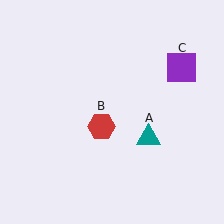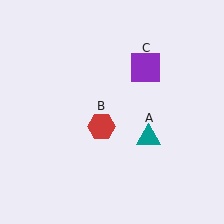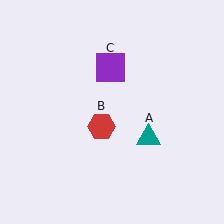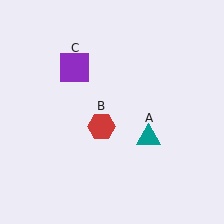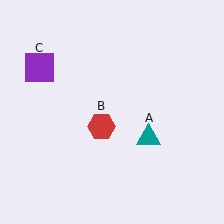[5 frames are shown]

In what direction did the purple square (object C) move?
The purple square (object C) moved left.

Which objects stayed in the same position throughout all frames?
Teal triangle (object A) and red hexagon (object B) remained stationary.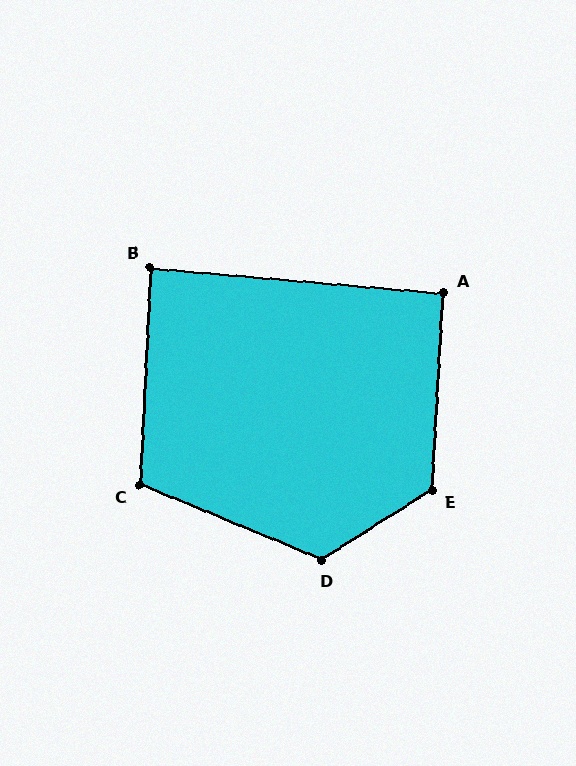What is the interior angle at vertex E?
Approximately 125 degrees (obtuse).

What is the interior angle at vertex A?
Approximately 92 degrees (approximately right).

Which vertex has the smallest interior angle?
B, at approximately 88 degrees.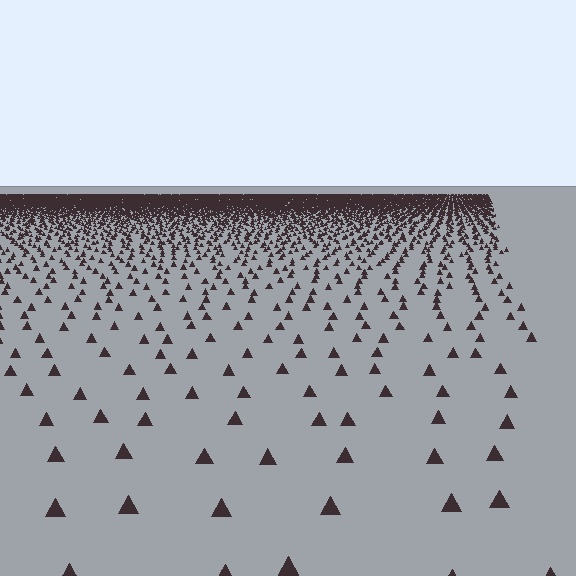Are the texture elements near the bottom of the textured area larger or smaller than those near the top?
Larger. Near the bottom, elements are closer to the viewer and appear at a bigger on-screen size.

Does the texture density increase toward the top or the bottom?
Density increases toward the top.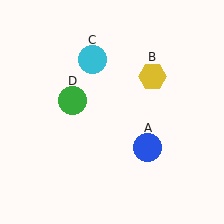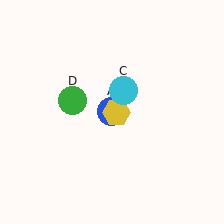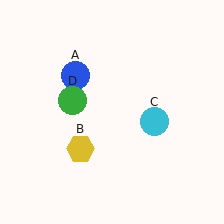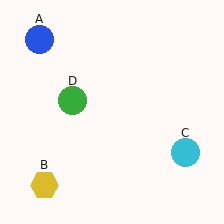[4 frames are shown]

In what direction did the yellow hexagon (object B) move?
The yellow hexagon (object B) moved down and to the left.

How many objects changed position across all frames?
3 objects changed position: blue circle (object A), yellow hexagon (object B), cyan circle (object C).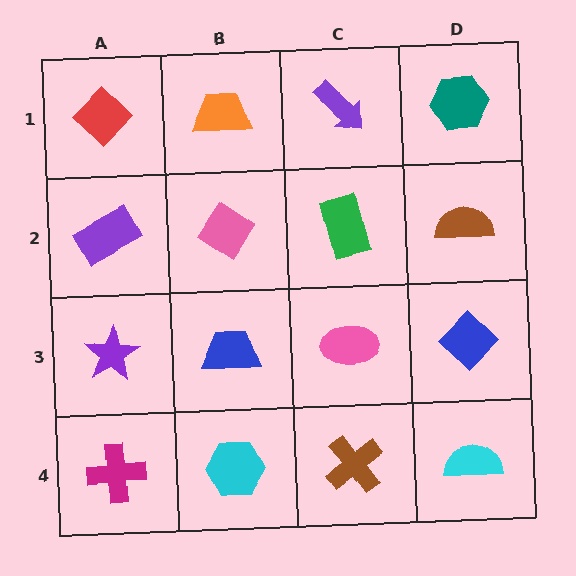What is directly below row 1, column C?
A green rectangle.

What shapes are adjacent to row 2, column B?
An orange trapezoid (row 1, column B), a blue trapezoid (row 3, column B), a purple rectangle (row 2, column A), a green rectangle (row 2, column C).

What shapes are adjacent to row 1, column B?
A pink diamond (row 2, column B), a red diamond (row 1, column A), a purple arrow (row 1, column C).